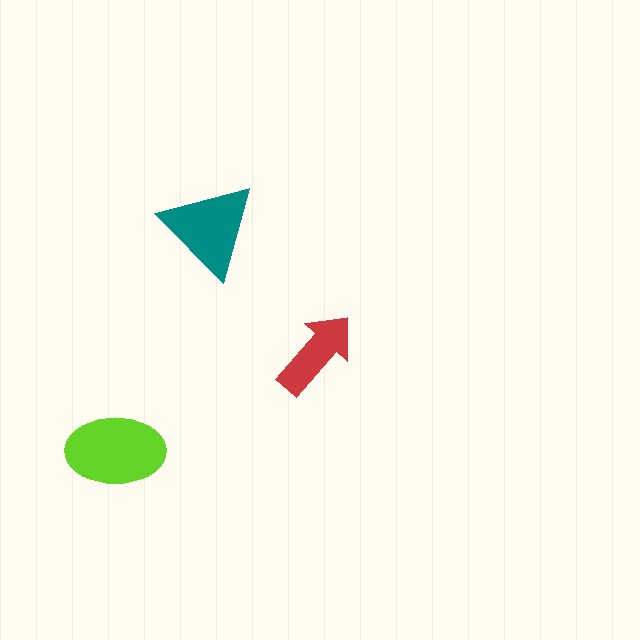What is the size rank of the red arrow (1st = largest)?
3rd.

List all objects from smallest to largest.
The red arrow, the teal triangle, the lime ellipse.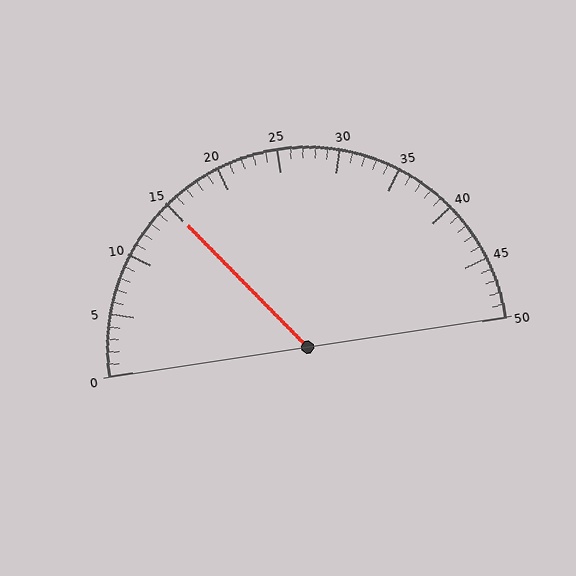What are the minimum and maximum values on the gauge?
The gauge ranges from 0 to 50.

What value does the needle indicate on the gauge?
The needle indicates approximately 15.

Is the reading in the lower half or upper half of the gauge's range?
The reading is in the lower half of the range (0 to 50).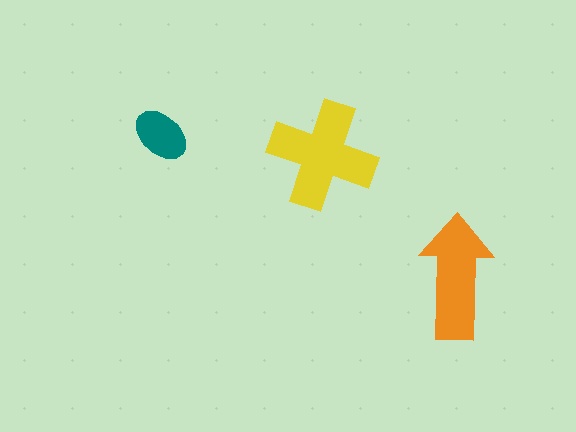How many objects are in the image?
There are 3 objects in the image.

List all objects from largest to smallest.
The yellow cross, the orange arrow, the teal ellipse.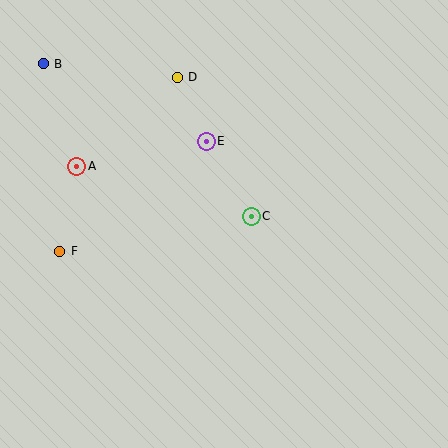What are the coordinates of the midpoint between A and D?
The midpoint between A and D is at (127, 122).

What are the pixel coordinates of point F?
Point F is at (60, 251).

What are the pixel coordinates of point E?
Point E is at (206, 141).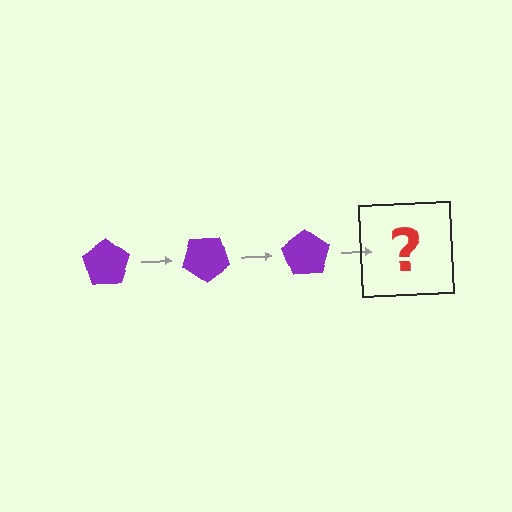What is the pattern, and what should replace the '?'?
The pattern is that the pentagon rotates 35 degrees each step. The '?' should be a purple pentagon rotated 105 degrees.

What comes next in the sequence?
The next element should be a purple pentagon rotated 105 degrees.